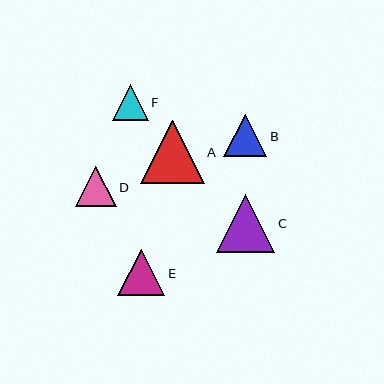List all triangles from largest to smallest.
From largest to smallest: A, C, E, B, D, F.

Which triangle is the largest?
Triangle A is the largest with a size of approximately 63 pixels.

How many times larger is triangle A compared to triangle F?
Triangle A is approximately 1.8 times the size of triangle F.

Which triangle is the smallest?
Triangle F is the smallest with a size of approximately 36 pixels.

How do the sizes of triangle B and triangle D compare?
Triangle B and triangle D are approximately the same size.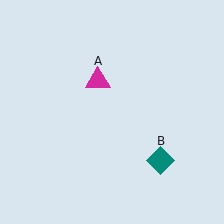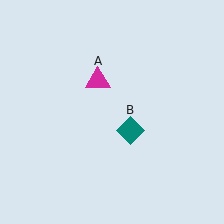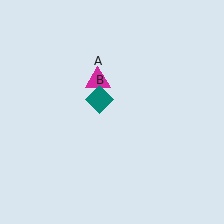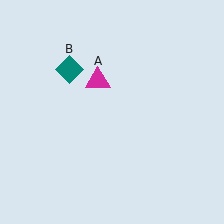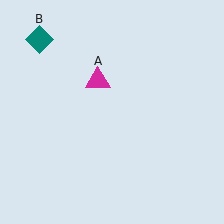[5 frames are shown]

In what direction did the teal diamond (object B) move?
The teal diamond (object B) moved up and to the left.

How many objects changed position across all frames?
1 object changed position: teal diamond (object B).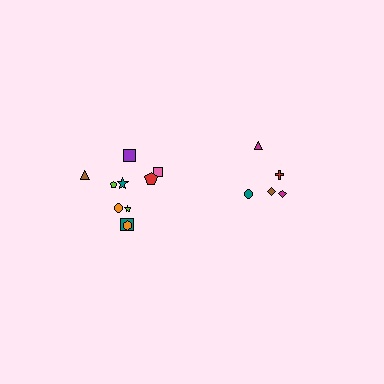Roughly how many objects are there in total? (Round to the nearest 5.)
Roughly 15 objects in total.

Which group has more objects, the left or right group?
The left group.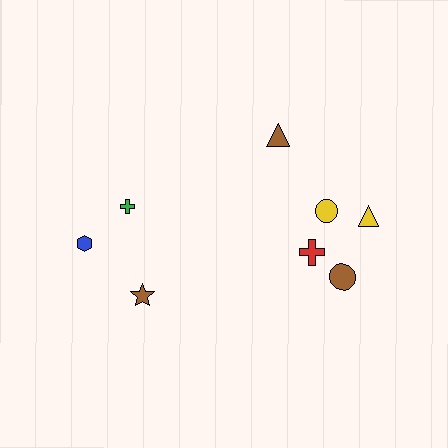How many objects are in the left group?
There are 3 objects.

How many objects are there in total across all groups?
There are 8 objects.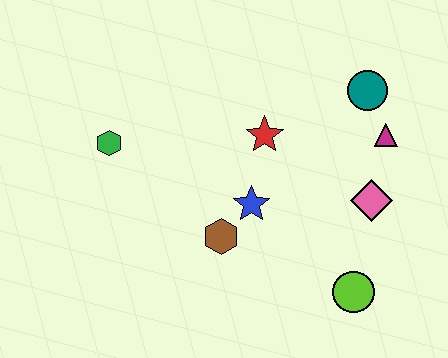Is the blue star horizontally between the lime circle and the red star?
No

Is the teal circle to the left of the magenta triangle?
Yes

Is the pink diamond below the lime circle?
No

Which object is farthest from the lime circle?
The green hexagon is farthest from the lime circle.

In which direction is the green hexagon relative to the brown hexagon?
The green hexagon is to the left of the brown hexagon.